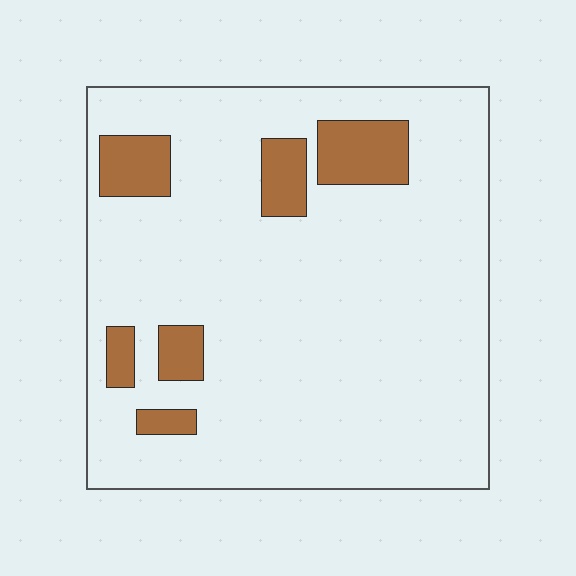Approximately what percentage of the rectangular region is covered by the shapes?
Approximately 10%.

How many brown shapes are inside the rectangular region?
6.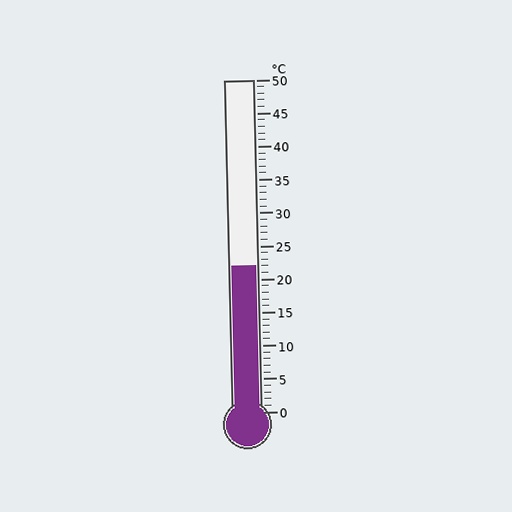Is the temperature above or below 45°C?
The temperature is below 45°C.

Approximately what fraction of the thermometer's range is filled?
The thermometer is filled to approximately 45% of its range.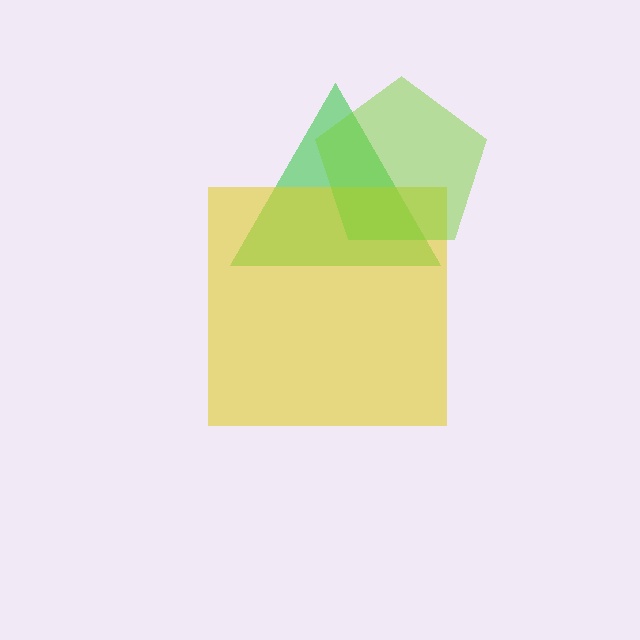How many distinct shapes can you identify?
There are 3 distinct shapes: a green triangle, a yellow square, a lime pentagon.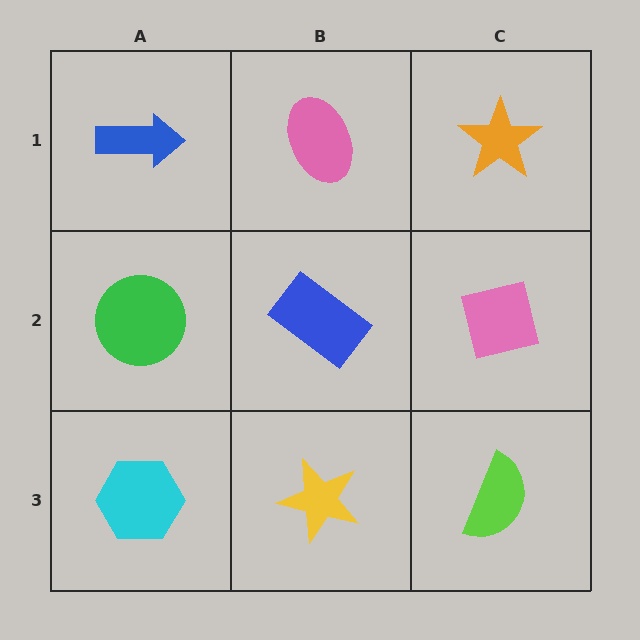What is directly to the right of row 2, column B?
A pink square.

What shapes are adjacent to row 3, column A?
A green circle (row 2, column A), a yellow star (row 3, column B).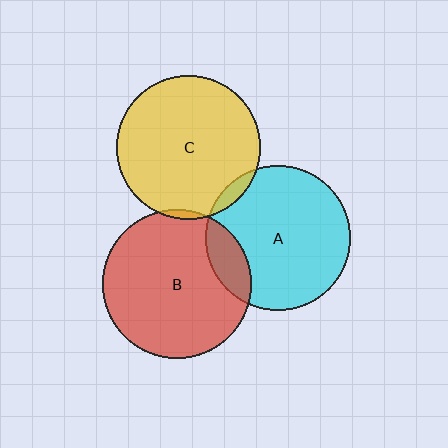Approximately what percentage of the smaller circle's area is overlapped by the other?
Approximately 5%.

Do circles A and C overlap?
Yes.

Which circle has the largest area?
Circle B (red).